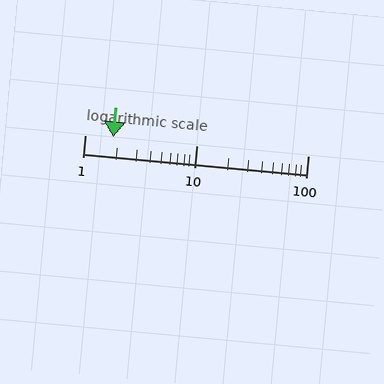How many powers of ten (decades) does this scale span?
The scale spans 2 decades, from 1 to 100.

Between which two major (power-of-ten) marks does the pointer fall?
The pointer is between 1 and 10.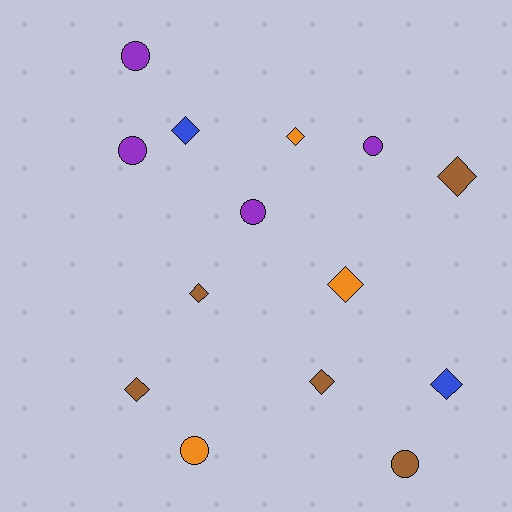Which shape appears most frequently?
Diamond, with 8 objects.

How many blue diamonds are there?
There are 2 blue diamonds.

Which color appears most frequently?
Brown, with 5 objects.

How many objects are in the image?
There are 14 objects.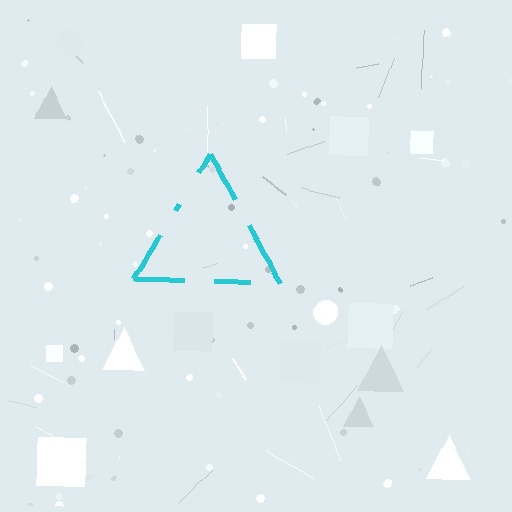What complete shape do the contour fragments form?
The contour fragments form a triangle.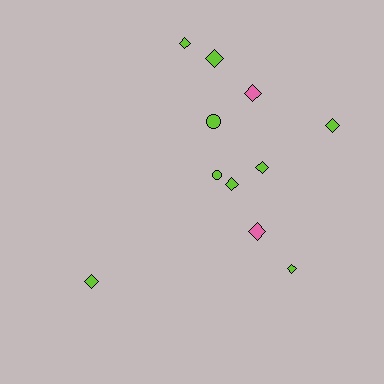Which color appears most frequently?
Lime, with 9 objects.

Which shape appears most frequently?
Diamond, with 9 objects.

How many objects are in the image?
There are 11 objects.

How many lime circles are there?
There are 2 lime circles.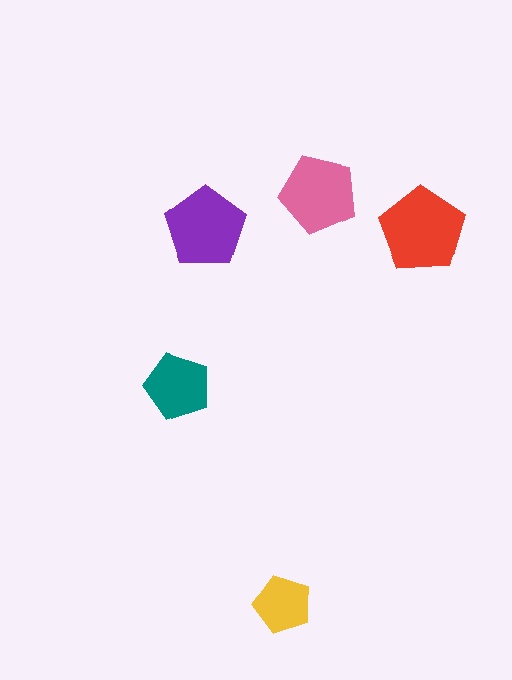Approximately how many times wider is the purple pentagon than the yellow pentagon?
About 1.5 times wider.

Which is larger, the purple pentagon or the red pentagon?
The red one.